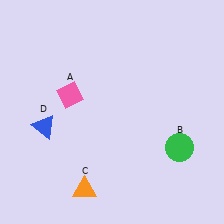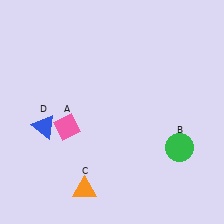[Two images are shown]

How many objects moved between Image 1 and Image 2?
1 object moved between the two images.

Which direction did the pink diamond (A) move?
The pink diamond (A) moved down.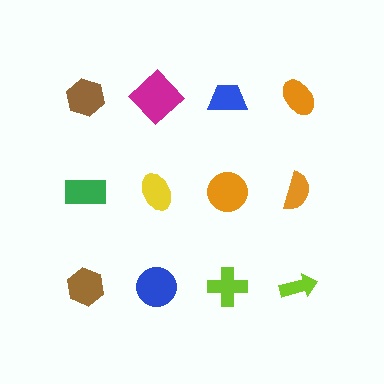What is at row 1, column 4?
An orange ellipse.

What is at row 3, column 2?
A blue circle.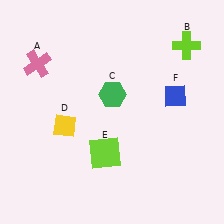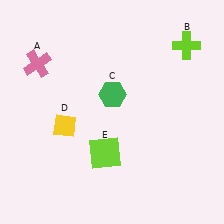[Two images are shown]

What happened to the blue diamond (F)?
The blue diamond (F) was removed in Image 2. It was in the top-right area of Image 1.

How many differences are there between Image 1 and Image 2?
There is 1 difference between the two images.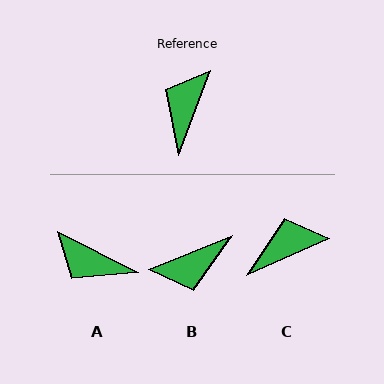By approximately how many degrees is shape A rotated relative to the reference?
Approximately 84 degrees counter-clockwise.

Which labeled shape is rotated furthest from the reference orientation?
B, about 133 degrees away.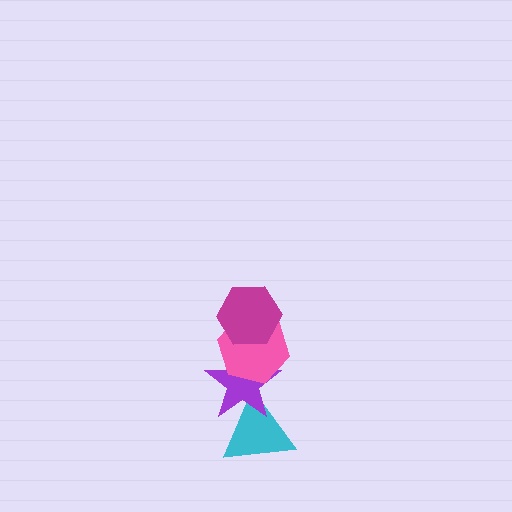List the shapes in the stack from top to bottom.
From top to bottom: the magenta hexagon, the pink hexagon, the purple star, the cyan triangle.